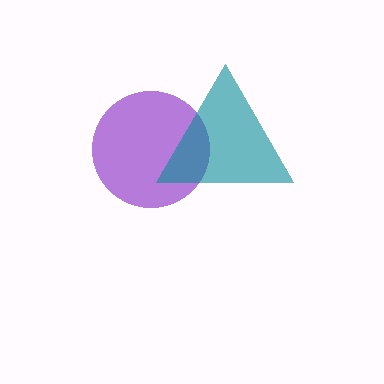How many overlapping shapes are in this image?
There are 2 overlapping shapes in the image.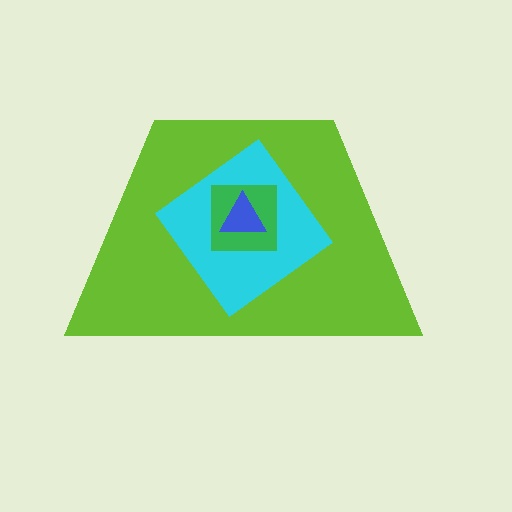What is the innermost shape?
The blue triangle.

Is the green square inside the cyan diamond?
Yes.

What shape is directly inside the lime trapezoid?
The cyan diamond.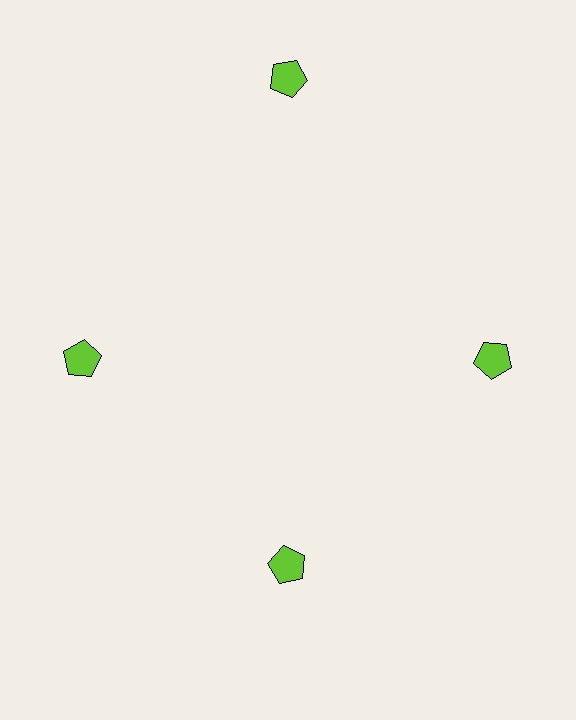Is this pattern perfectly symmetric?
No. The 4 lime pentagons are arranged in a ring, but one element near the 12 o'clock position is pushed outward from the center, breaking the 4-fold rotational symmetry.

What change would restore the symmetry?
The symmetry would be restored by moving it inward, back onto the ring so that all 4 pentagons sit at equal angles and equal distance from the center.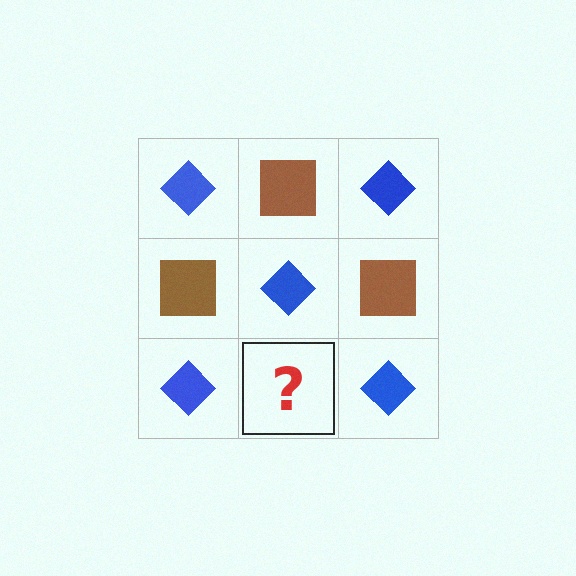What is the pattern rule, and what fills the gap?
The rule is that it alternates blue diamond and brown square in a checkerboard pattern. The gap should be filled with a brown square.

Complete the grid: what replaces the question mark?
The question mark should be replaced with a brown square.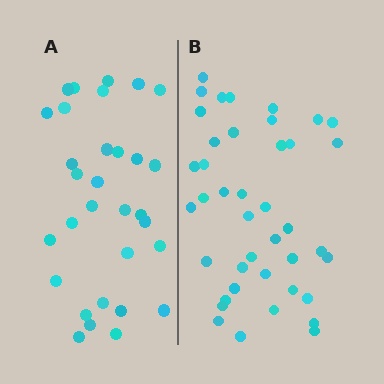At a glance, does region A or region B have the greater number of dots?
Region B (the right region) has more dots.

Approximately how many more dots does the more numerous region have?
Region B has roughly 10 or so more dots than region A.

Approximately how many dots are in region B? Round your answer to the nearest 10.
About 40 dots. (The exact count is 41, which rounds to 40.)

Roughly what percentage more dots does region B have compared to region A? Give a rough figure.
About 30% more.